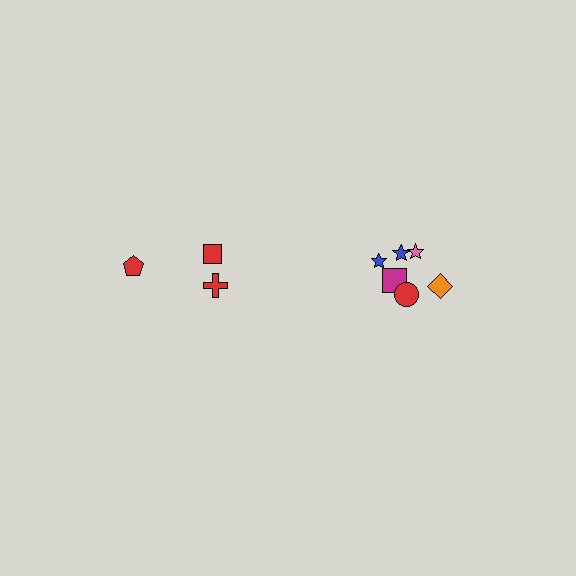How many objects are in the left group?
There are 3 objects.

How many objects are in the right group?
There are 6 objects.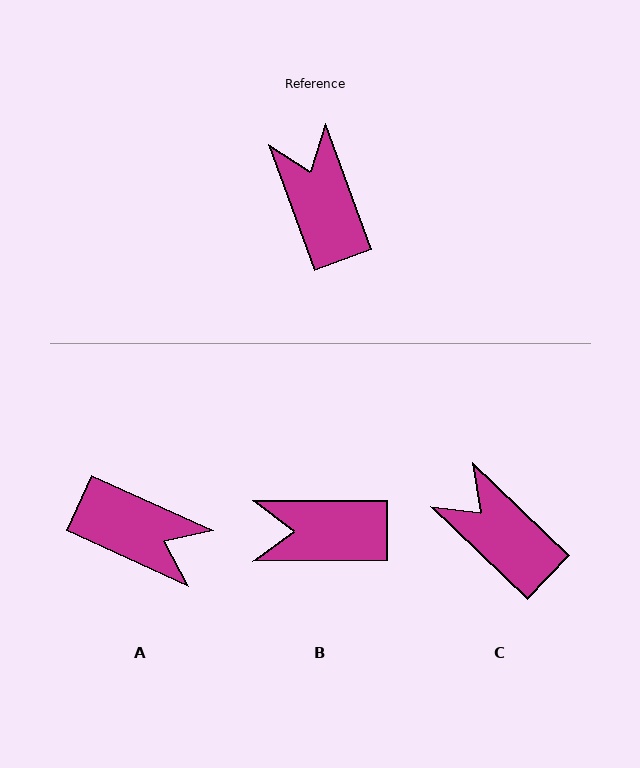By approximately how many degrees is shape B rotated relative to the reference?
Approximately 70 degrees counter-clockwise.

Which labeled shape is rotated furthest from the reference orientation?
A, about 134 degrees away.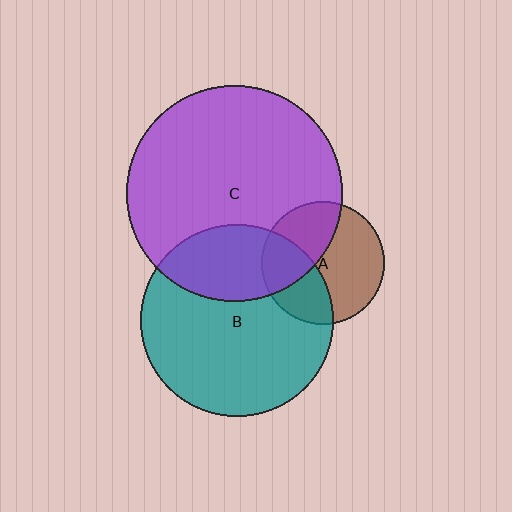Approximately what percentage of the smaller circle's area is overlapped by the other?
Approximately 35%.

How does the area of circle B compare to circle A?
Approximately 2.5 times.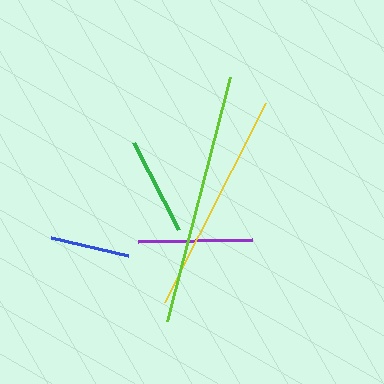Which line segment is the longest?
The lime line is the longest at approximately 252 pixels.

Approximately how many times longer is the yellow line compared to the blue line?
The yellow line is approximately 2.8 times the length of the blue line.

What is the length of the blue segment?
The blue segment is approximately 79 pixels long.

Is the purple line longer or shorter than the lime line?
The lime line is longer than the purple line.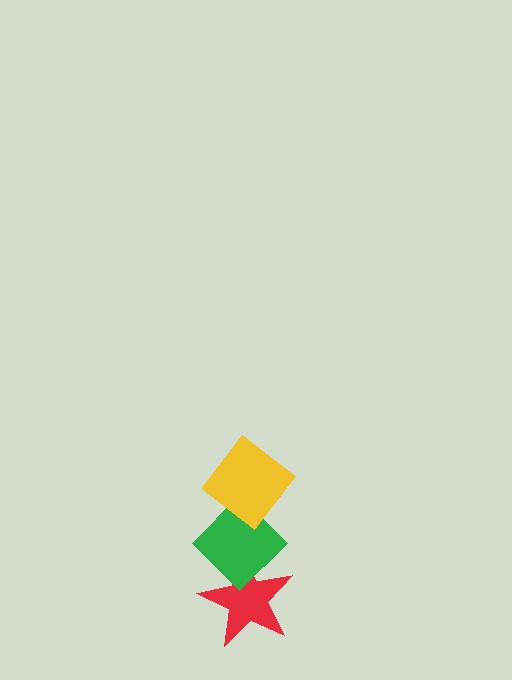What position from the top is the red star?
The red star is 3rd from the top.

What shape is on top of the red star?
The green diamond is on top of the red star.